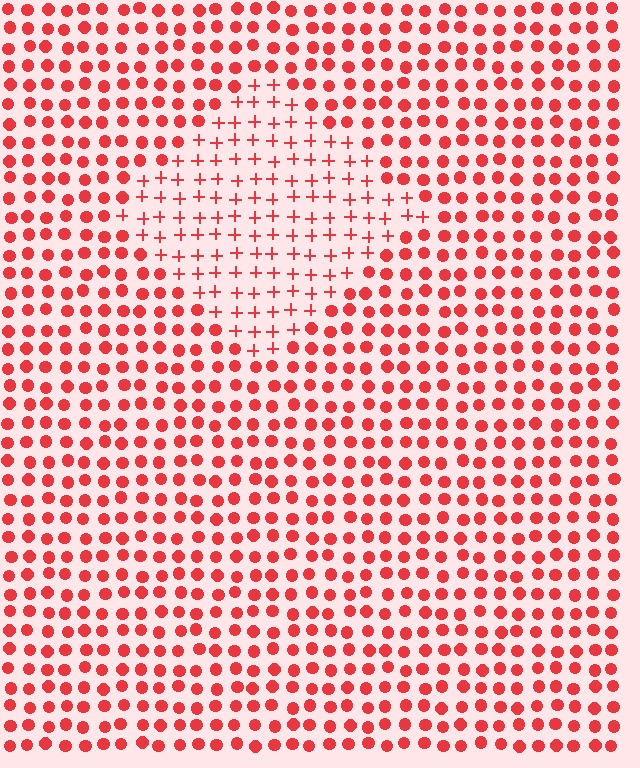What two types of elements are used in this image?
The image uses plus signs inside the diamond region and circles outside it.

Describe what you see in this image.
The image is filled with small red elements arranged in a uniform grid. A diamond-shaped region contains plus signs, while the surrounding area contains circles. The boundary is defined purely by the change in element shape.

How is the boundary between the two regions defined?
The boundary is defined by a change in element shape: plus signs inside vs. circles outside. All elements share the same color and spacing.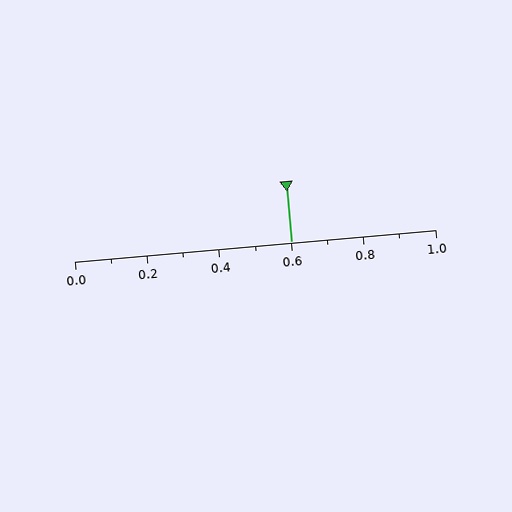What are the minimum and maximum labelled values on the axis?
The axis runs from 0.0 to 1.0.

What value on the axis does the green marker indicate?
The marker indicates approximately 0.6.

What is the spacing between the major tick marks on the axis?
The major ticks are spaced 0.2 apart.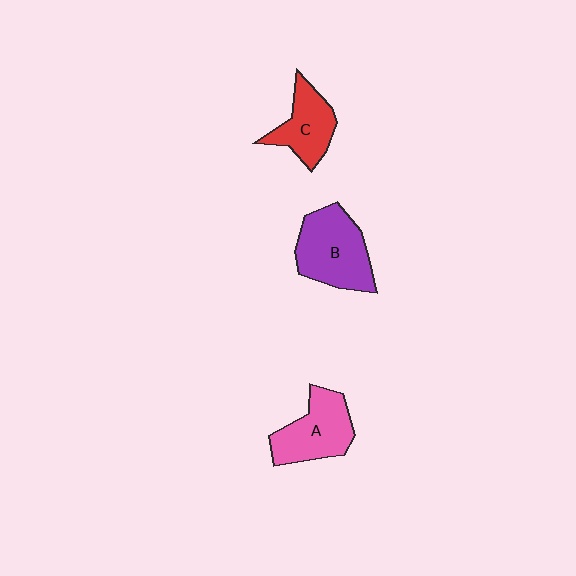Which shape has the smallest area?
Shape C (red).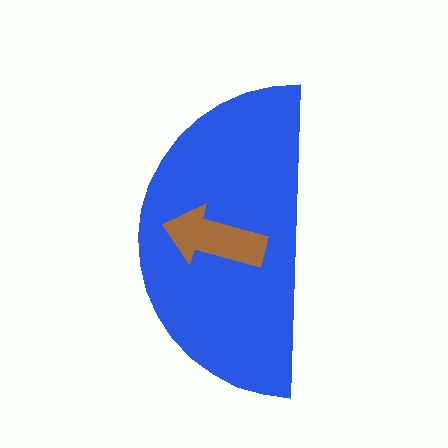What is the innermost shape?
The brown arrow.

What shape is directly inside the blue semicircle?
The brown arrow.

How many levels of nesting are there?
2.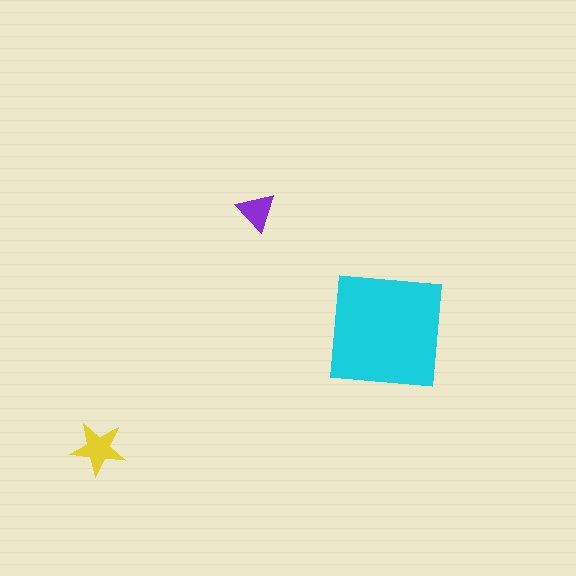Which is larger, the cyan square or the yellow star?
The cyan square.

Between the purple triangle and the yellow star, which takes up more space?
The yellow star.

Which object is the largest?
The cyan square.